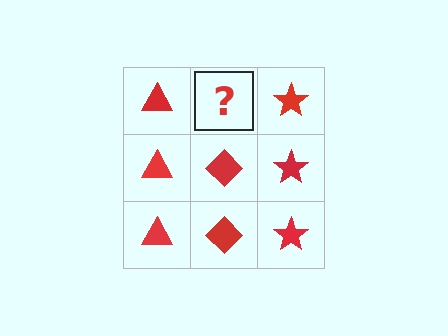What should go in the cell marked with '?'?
The missing cell should contain a red diamond.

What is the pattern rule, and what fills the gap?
The rule is that each column has a consistent shape. The gap should be filled with a red diamond.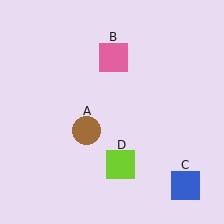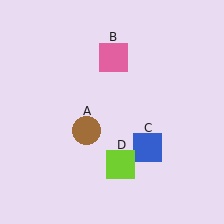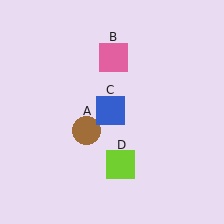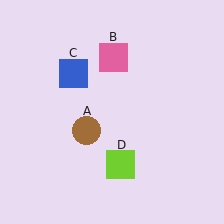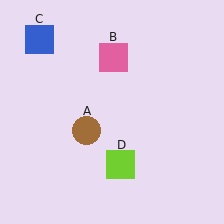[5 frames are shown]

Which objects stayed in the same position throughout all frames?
Brown circle (object A) and pink square (object B) and lime square (object D) remained stationary.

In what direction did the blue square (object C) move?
The blue square (object C) moved up and to the left.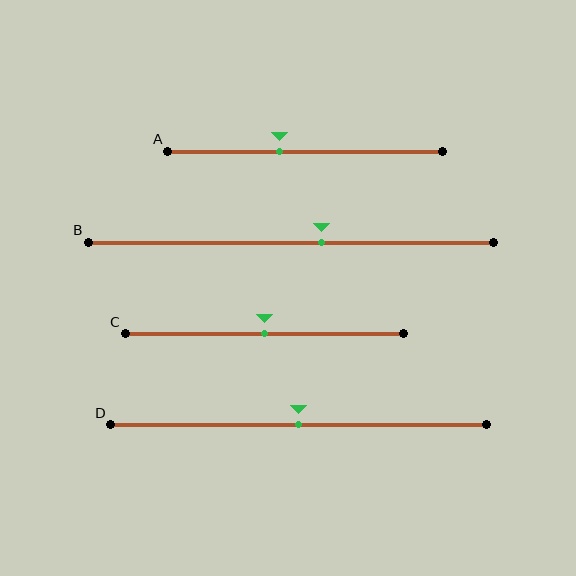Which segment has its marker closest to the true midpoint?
Segment C has its marker closest to the true midpoint.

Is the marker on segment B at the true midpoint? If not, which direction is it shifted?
No, the marker on segment B is shifted to the right by about 7% of the segment length.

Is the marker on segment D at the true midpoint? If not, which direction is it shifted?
Yes, the marker on segment D is at the true midpoint.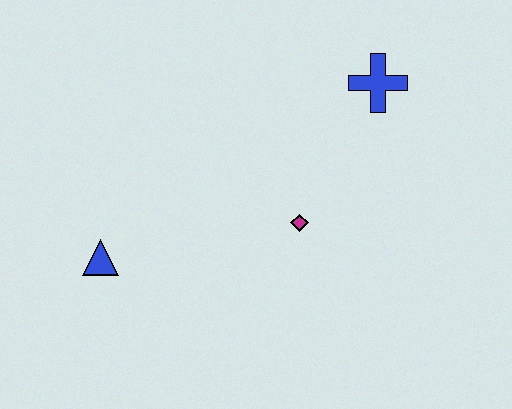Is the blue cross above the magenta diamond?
Yes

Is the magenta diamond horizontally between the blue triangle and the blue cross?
Yes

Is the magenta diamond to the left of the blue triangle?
No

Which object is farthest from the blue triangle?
The blue cross is farthest from the blue triangle.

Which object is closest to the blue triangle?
The magenta diamond is closest to the blue triangle.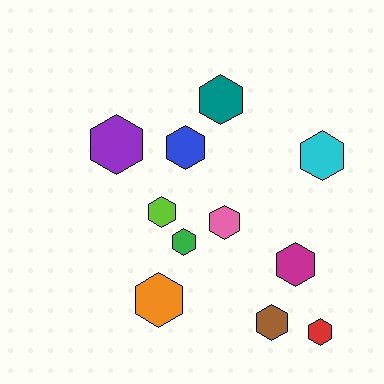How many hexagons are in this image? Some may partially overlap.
There are 11 hexagons.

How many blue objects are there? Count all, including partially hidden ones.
There is 1 blue object.